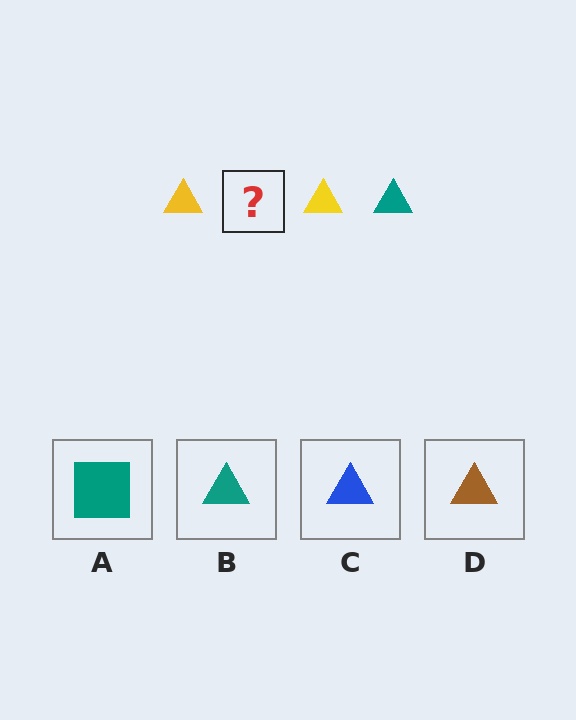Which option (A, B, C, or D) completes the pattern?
B.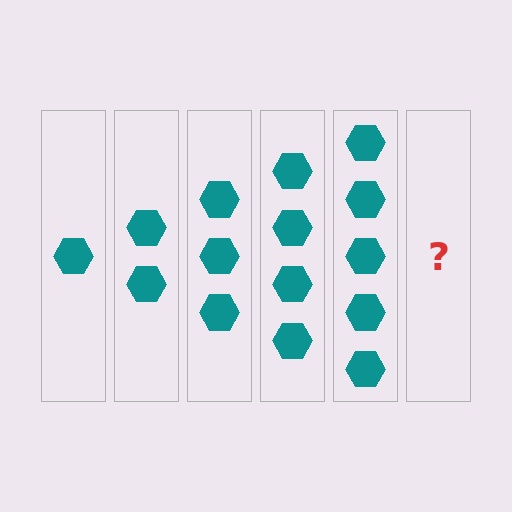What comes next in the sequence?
The next element should be 6 hexagons.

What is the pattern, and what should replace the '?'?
The pattern is that each step adds one more hexagon. The '?' should be 6 hexagons.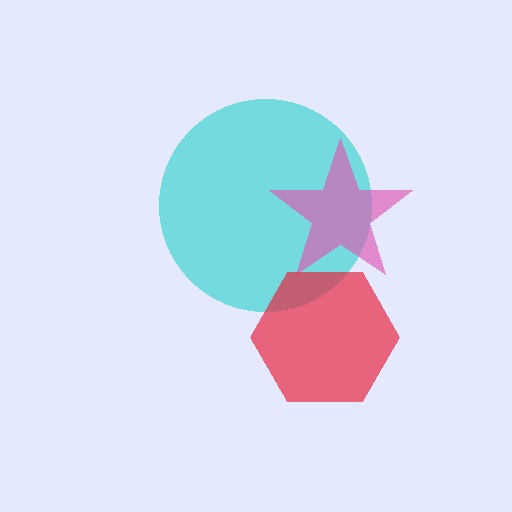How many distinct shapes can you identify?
There are 3 distinct shapes: a cyan circle, a pink star, a red hexagon.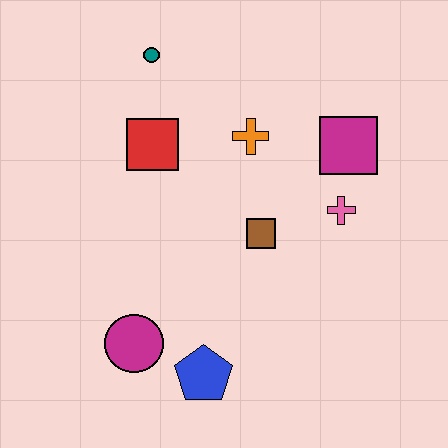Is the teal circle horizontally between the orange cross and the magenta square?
No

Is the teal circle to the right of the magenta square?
No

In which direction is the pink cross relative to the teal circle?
The pink cross is to the right of the teal circle.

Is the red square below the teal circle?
Yes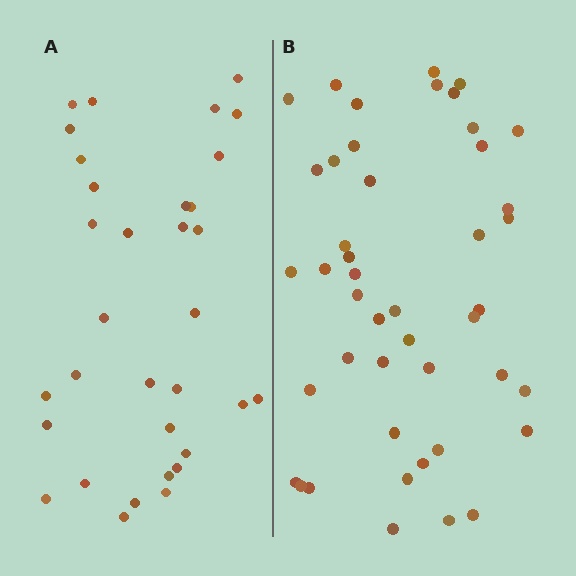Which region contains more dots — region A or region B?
Region B (the right region) has more dots.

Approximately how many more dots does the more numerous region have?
Region B has roughly 12 or so more dots than region A.